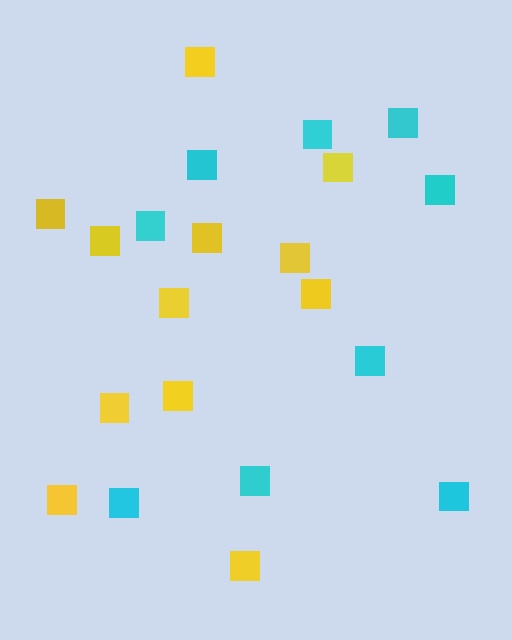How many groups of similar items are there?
There are 2 groups: one group of cyan squares (9) and one group of yellow squares (12).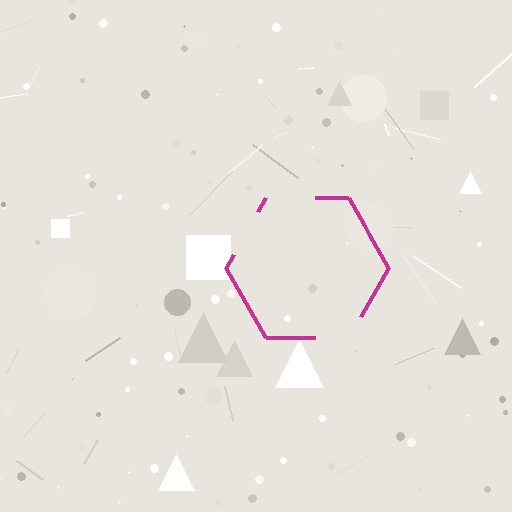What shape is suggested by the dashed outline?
The dashed outline suggests a hexagon.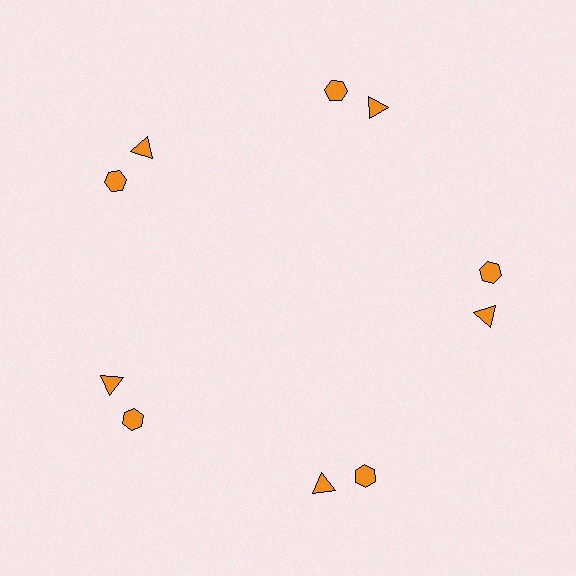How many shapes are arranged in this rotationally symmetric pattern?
There are 10 shapes, arranged in 5 groups of 2.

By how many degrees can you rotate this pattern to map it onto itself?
The pattern maps onto itself every 72 degrees of rotation.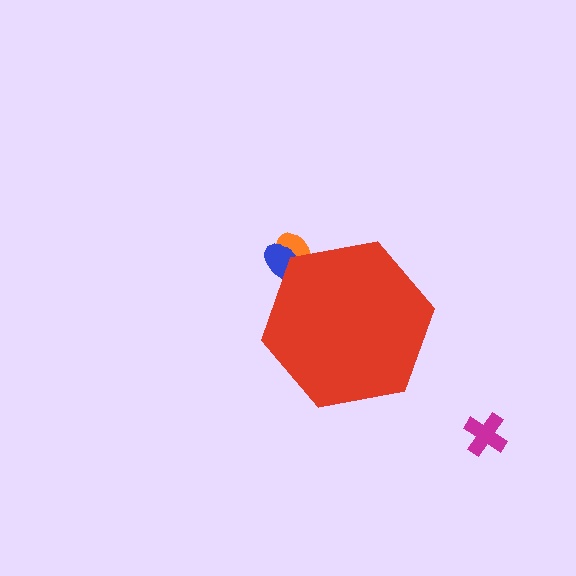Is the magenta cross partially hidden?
No, the magenta cross is fully visible.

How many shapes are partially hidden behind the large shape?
2 shapes are partially hidden.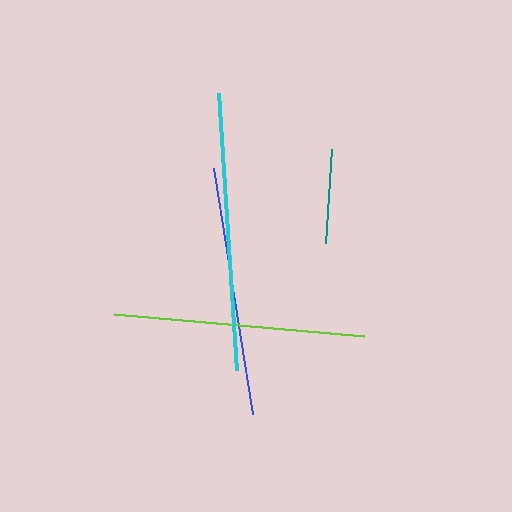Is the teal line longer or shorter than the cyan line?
The cyan line is longer than the teal line.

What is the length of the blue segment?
The blue segment is approximately 249 pixels long.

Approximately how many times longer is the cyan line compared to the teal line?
The cyan line is approximately 3.0 times the length of the teal line.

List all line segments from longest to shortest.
From longest to shortest: cyan, lime, blue, teal.